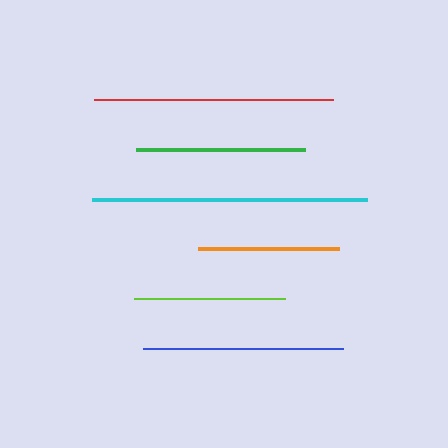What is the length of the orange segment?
The orange segment is approximately 142 pixels long.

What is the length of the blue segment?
The blue segment is approximately 199 pixels long.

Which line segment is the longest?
The cyan line is the longest at approximately 275 pixels.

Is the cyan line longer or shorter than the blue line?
The cyan line is longer than the blue line.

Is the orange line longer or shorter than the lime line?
The lime line is longer than the orange line.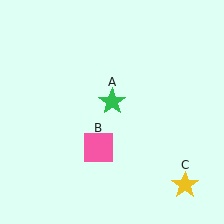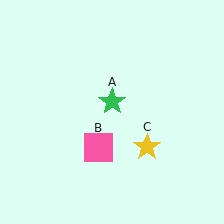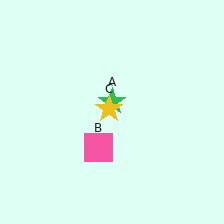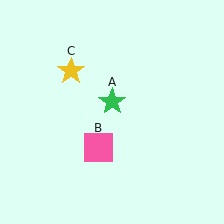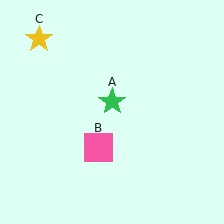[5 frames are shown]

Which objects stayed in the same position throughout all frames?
Green star (object A) and pink square (object B) remained stationary.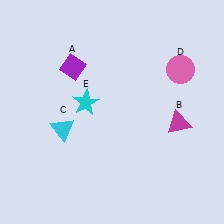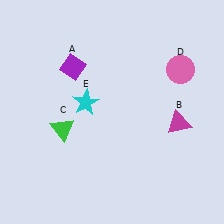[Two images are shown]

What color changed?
The triangle (C) changed from cyan in Image 1 to green in Image 2.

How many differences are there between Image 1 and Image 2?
There is 1 difference between the two images.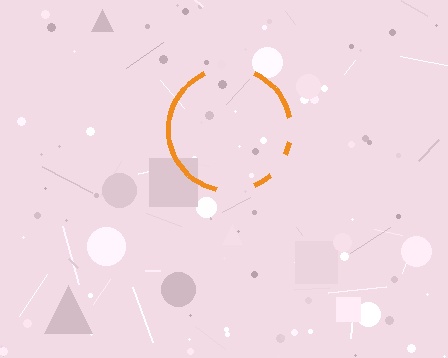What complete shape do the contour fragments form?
The contour fragments form a circle.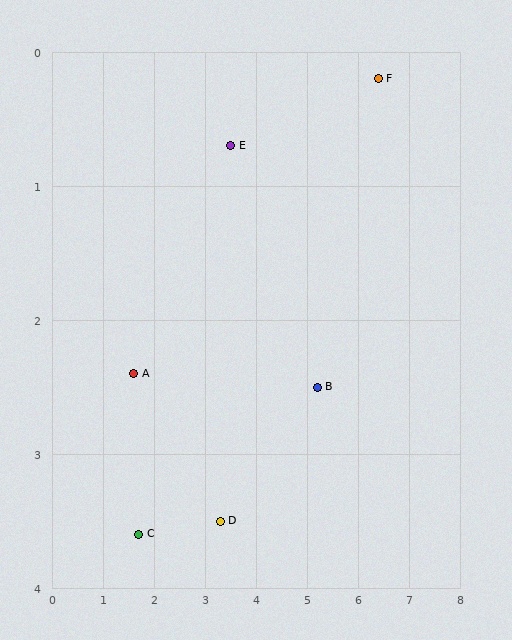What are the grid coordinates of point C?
Point C is at approximately (1.7, 3.6).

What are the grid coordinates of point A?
Point A is at approximately (1.6, 2.4).